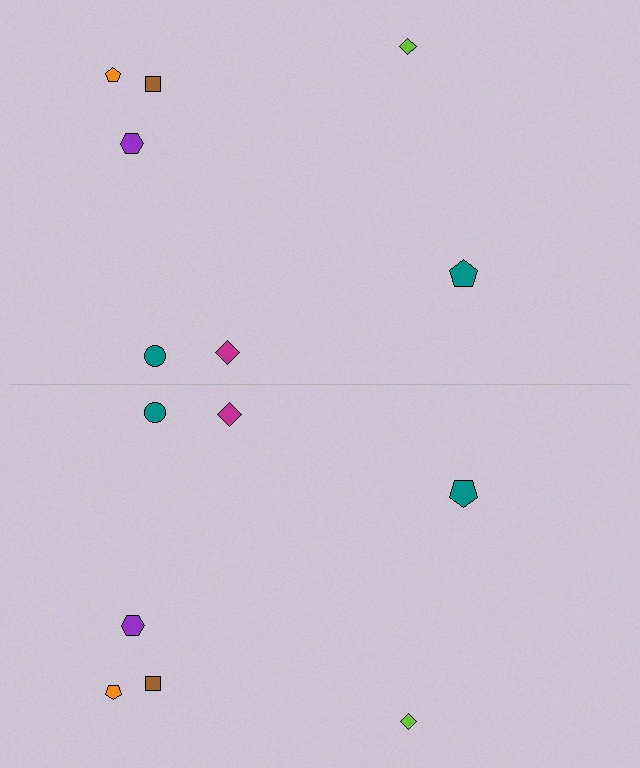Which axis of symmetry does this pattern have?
The pattern has a horizontal axis of symmetry running through the center of the image.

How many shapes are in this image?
There are 14 shapes in this image.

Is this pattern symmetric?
Yes, this pattern has bilateral (reflection) symmetry.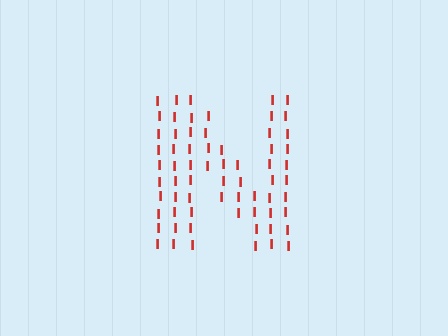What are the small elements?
The small elements are letter I's.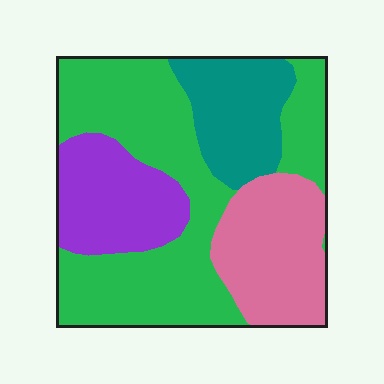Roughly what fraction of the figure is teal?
Teal takes up about one sixth (1/6) of the figure.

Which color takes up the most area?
Green, at roughly 45%.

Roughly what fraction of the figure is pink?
Pink takes up about one fifth (1/5) of the figure.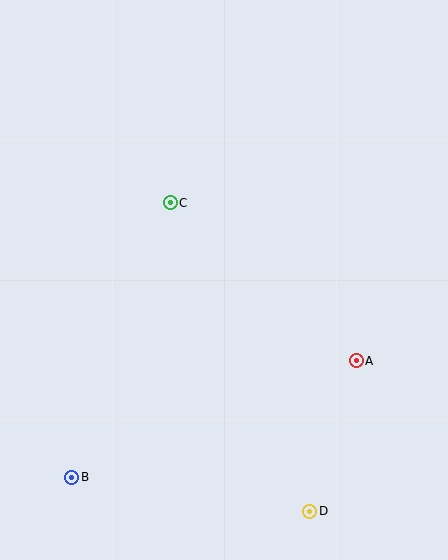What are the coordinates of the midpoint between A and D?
The midpoint between A and D is at (333, 436).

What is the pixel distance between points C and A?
The distance between C and A is 244 pixels.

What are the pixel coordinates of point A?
Point A is at (356, 361).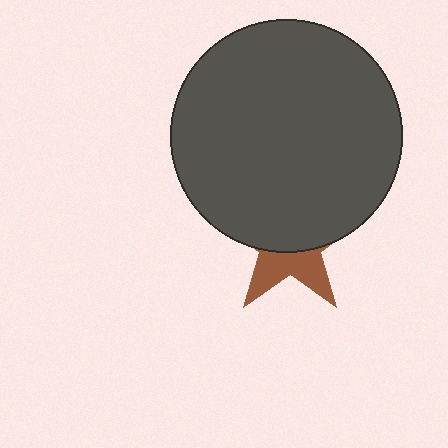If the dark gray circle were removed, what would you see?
You would see the complete brown star.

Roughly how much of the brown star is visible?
A small part of it is visible (roughly 38%).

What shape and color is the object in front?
The object in front is a dark gray circle.